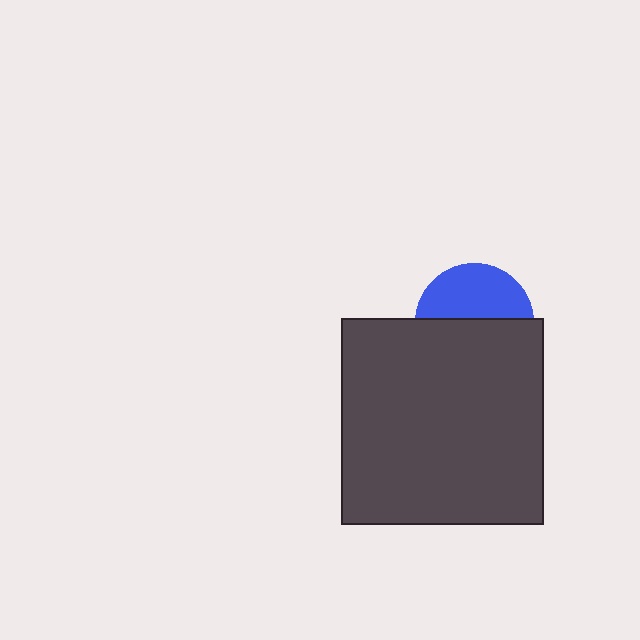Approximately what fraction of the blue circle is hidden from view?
Roughly 55% of the blue circle is hidden behind the dark gray rectangle.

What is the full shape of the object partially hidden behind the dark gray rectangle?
The partially hidden object is a blue circle.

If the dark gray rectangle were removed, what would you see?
You would see the complete blue circle.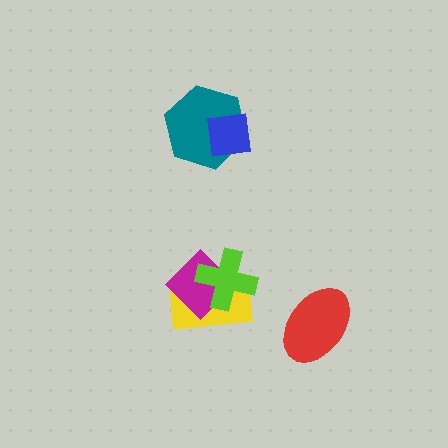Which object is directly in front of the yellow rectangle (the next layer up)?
The magenta diamond is directly in front of the yellow rectangle.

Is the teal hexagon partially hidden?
Yes, it is partially covered by another shape.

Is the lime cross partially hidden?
No, no other shape covers it.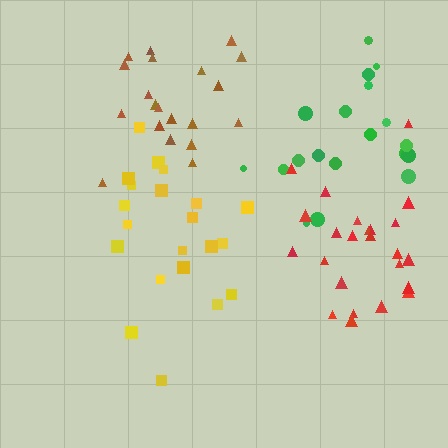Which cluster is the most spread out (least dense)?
Green.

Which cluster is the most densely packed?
Red.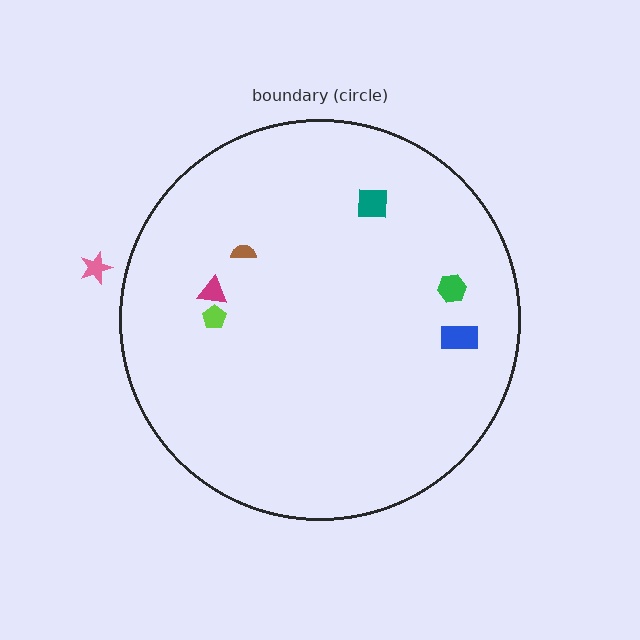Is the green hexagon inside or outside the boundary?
Inside.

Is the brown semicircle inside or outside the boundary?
Inside.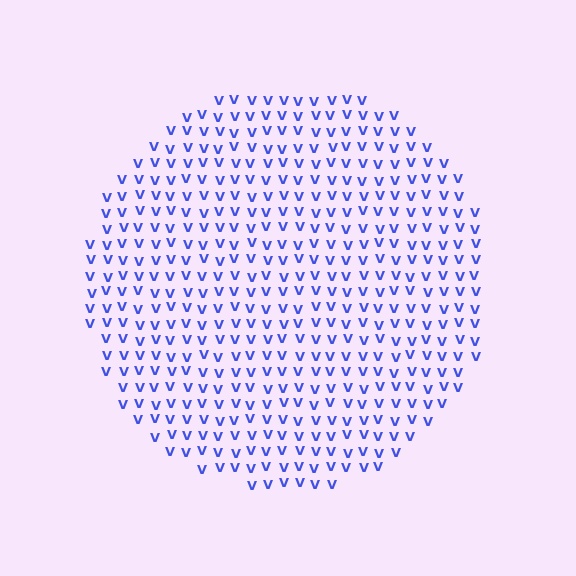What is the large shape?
The large shape is a circle.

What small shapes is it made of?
It is made of small letter V's.